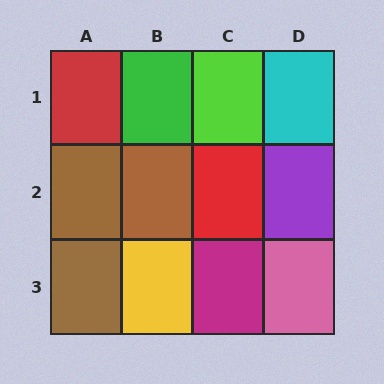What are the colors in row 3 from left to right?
Brown, yellow, magenta, pink.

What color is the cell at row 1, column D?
Cyan.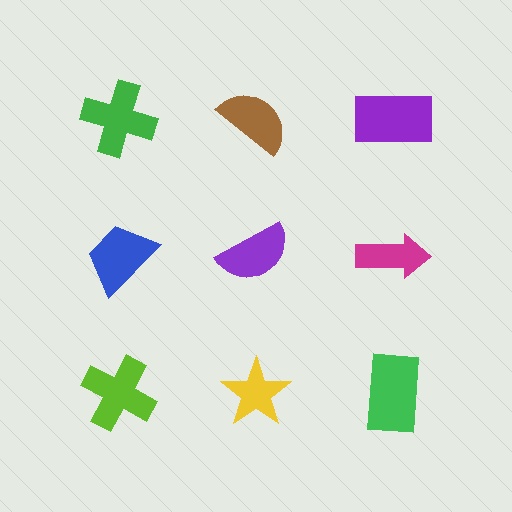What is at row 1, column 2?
A brown semicircle.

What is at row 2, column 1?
A blue trapezoid.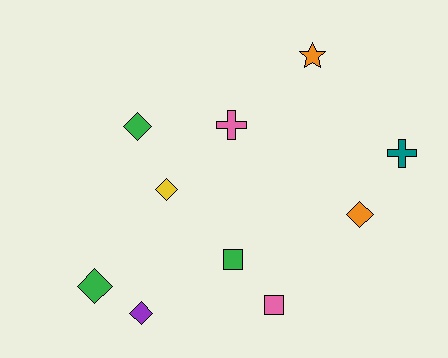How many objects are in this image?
There are 10 objects.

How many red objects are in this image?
There are no red objects.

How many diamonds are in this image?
There are 5 diamonds.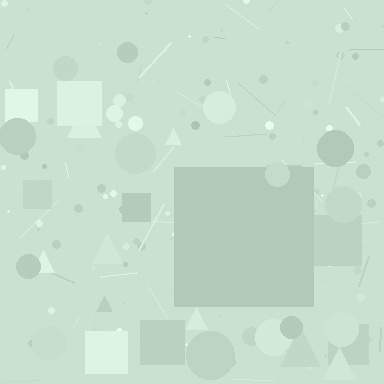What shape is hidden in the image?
A square is hidden in the image.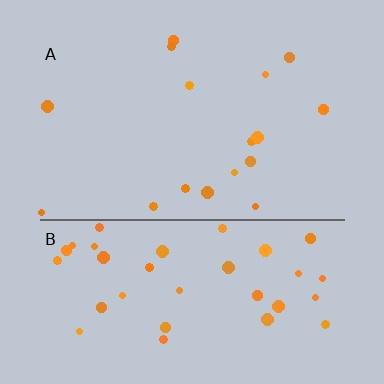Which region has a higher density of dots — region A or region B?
B (the bottom).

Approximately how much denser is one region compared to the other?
Approximately 2.3× — region B over region A.